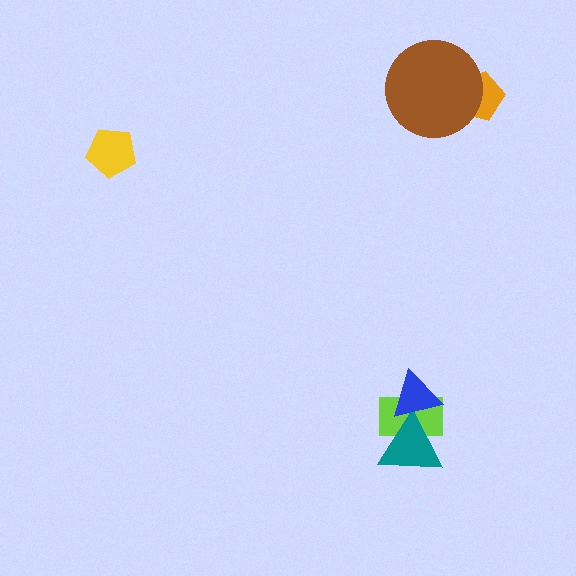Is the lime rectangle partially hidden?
Yes, it is partially covered by another shape.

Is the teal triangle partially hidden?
Yes, it is partially covered by another shape.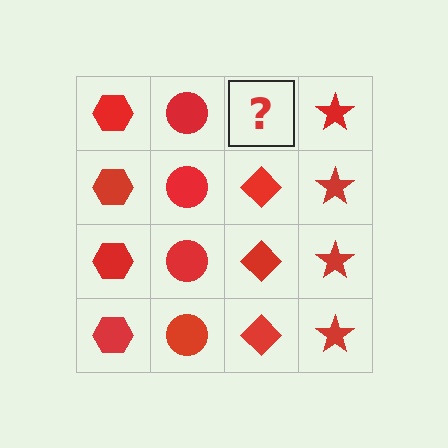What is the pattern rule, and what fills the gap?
The rule is that each column has a consistent shape. The gap should be filled with a red diamond.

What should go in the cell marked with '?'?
The missing cell should contain a red diamond.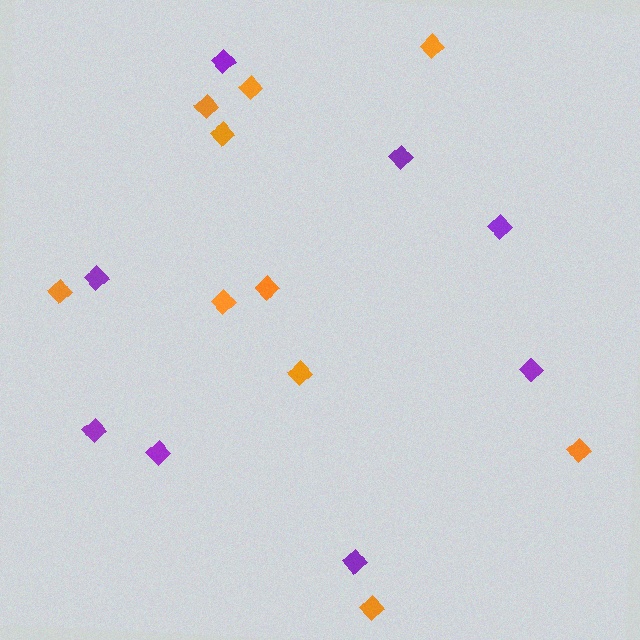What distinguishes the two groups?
There are 2 groups: one group of orange diamonds (10) and one group of purple diamonds (8).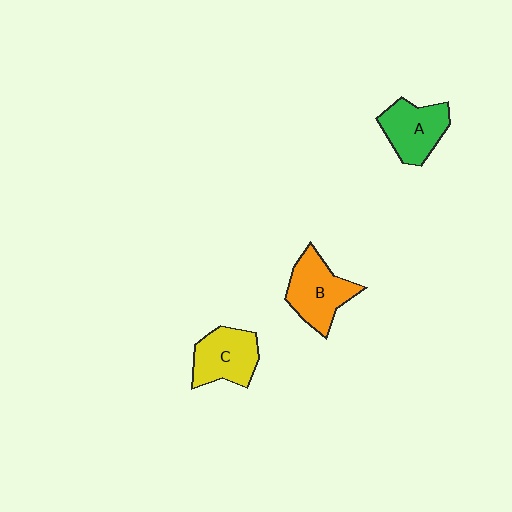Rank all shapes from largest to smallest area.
From largest to smallest: B (orange), C (yellow), A (green).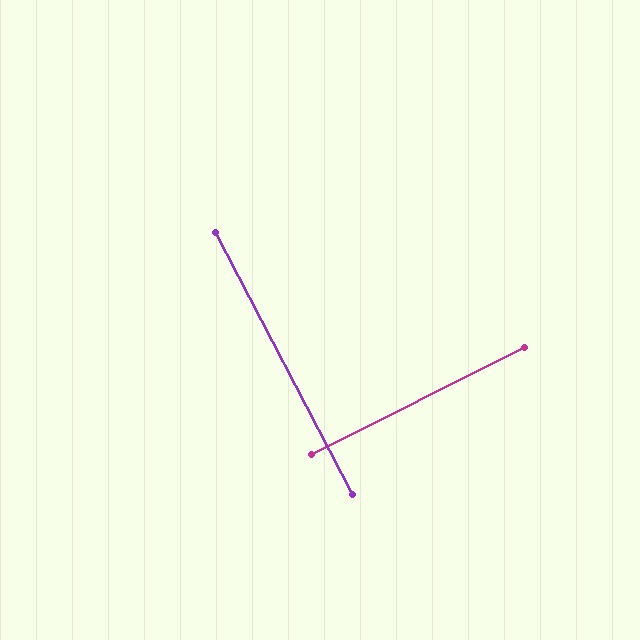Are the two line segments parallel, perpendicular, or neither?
Perpendicular — they meet at approximately 89°.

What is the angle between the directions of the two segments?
Approximately 89 degrees.